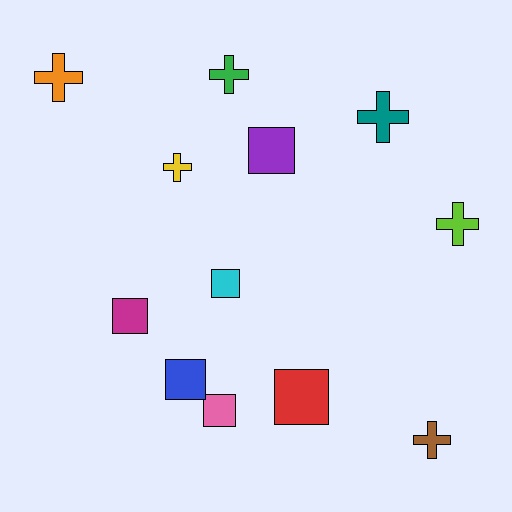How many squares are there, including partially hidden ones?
There are 6 squares.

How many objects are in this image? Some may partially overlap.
There are 12 objects.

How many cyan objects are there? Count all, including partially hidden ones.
There is 1 cyan object.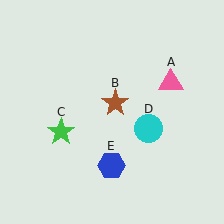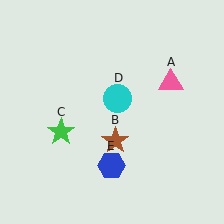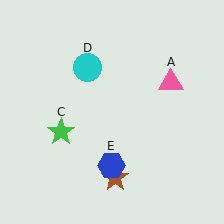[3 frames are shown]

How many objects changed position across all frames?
2 objects changed position: brown star (object B), cyan circle (object D).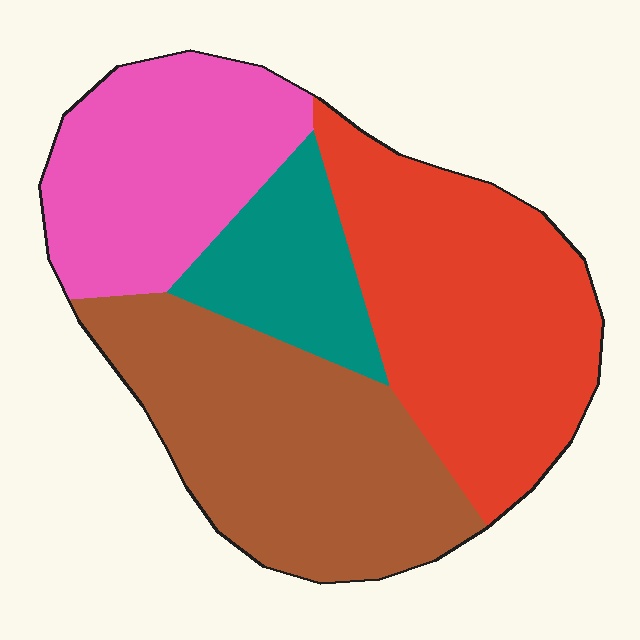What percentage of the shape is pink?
Pink takes up about one quarter (1/4) of the shape.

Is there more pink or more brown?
Brown.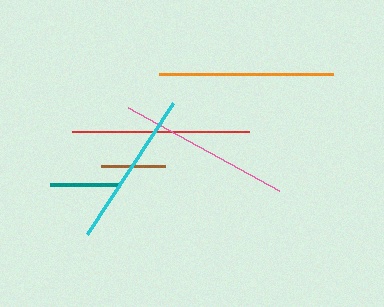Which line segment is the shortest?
The brown line is the shortest at approximately 64 pixels.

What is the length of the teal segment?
The teal segment is approximately 68 pixels long.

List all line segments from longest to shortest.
From longest to shortest: red, orange, pink, cyan, teal, brown.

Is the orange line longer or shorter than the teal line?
The orange line is longer than the teal line.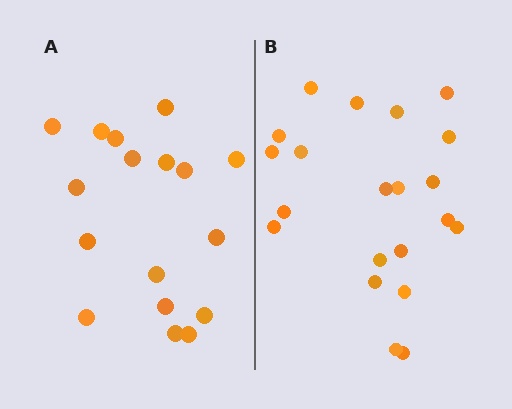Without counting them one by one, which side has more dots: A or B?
Region B (the right region) has more dots.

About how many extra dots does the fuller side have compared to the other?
Region B has about 4 more dots than region A.